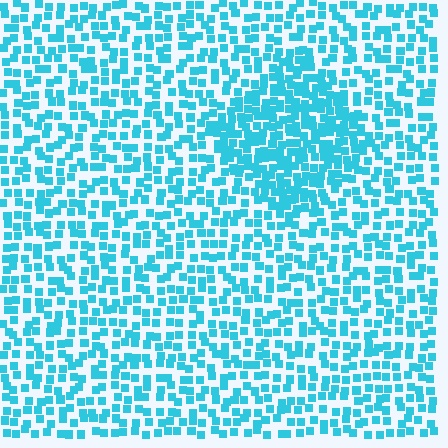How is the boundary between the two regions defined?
The boundary is defined by a change in element density (approximately 1.8x ratio). All elements are the same color, size, and shape.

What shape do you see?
I see a diamond.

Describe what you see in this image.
The image contains small cyan elements arranged at two different densities. A diamond-shaped region is visible where the elements are more densely packed than the surrounding area.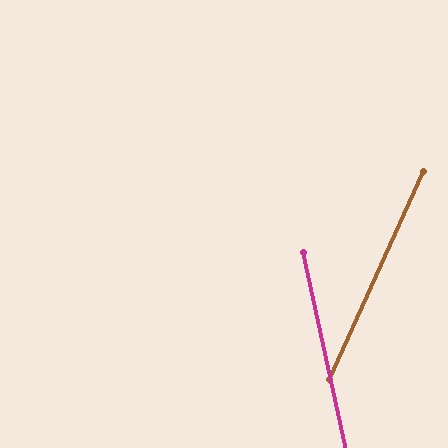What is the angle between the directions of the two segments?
Approximately 37 degrees.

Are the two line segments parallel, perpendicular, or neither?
Neither parallel nor perpendicular — they differ by about 37°.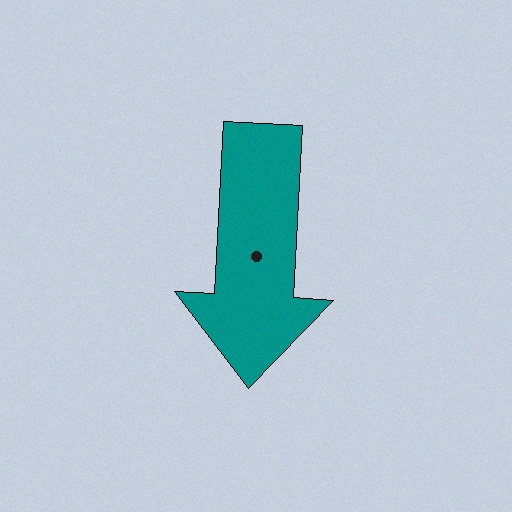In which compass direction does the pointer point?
South.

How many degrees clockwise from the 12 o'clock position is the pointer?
Approximately 183 degrees.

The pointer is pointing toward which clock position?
Roughly 6 o'clock.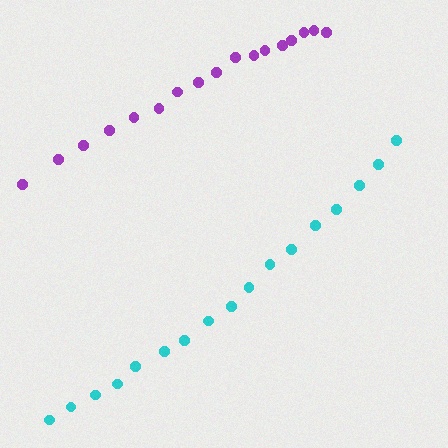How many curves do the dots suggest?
There are 2 distinct paths.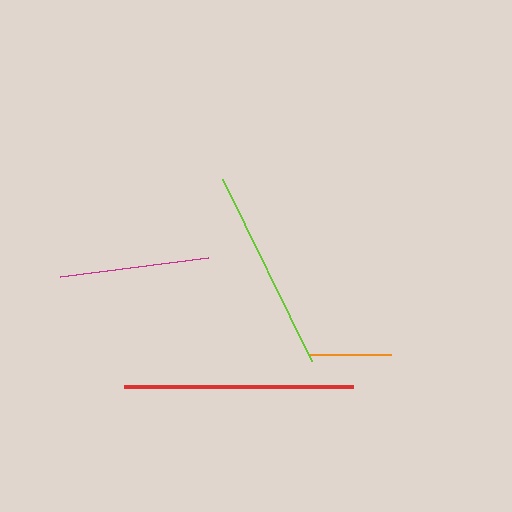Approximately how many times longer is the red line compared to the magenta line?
The red line is approximately 1.5 times the length of the magenta line.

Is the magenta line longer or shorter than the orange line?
The magenta line is longer than the orange line.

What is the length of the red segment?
The red segment is approximately 229 pixels long.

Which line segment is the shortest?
The orange line is the shortest at approximately 82 pixels.